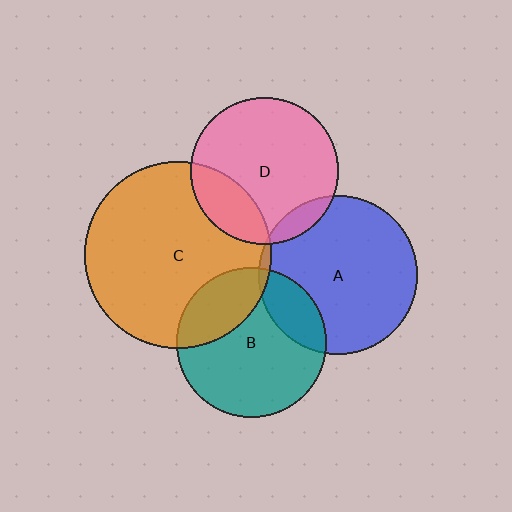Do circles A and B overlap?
Yes.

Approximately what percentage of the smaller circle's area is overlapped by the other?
Approximately 20%.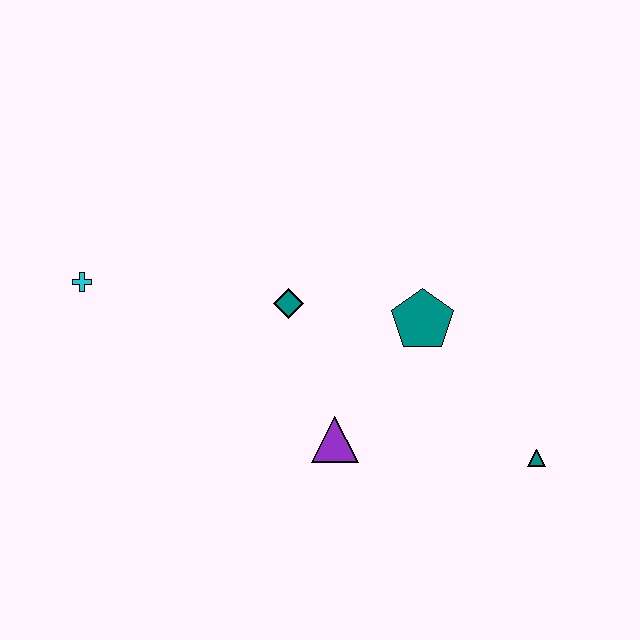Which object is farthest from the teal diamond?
The teal triangle is farthest from the teal diamond.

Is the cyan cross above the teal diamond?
Yes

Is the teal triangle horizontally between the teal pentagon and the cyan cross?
No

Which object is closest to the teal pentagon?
The teal diamond is closest to the teal pentagon.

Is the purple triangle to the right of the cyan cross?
Yes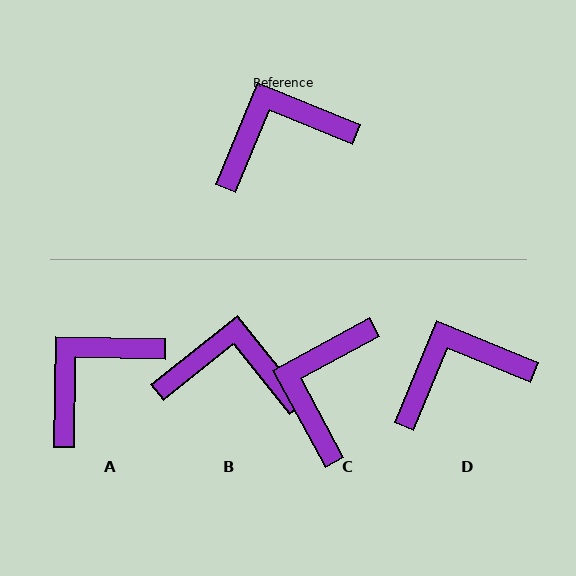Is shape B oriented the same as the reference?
No, it is off by about 29 degrees.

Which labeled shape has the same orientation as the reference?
D.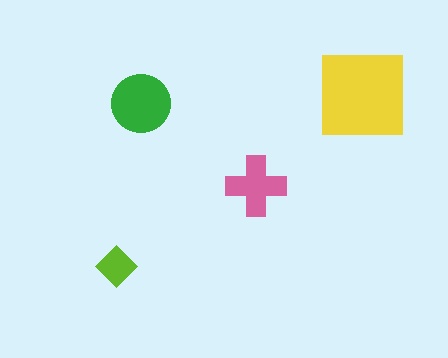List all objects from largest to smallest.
The yellow square, the green circle, the pink cross, the lime diamond.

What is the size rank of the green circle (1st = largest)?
2nd.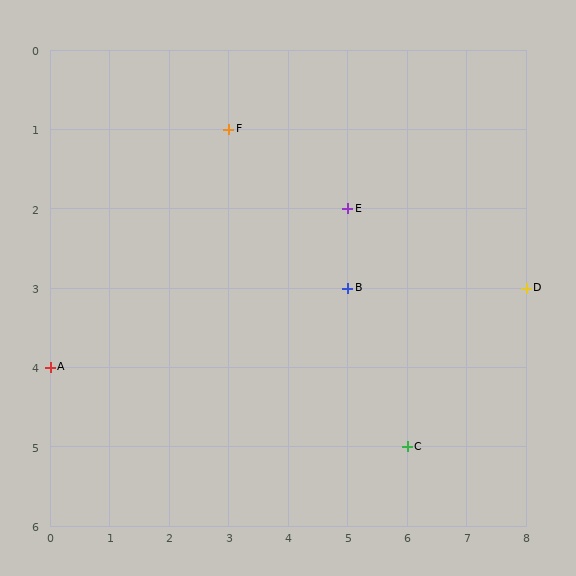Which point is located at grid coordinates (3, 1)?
Point F is at (3, 1).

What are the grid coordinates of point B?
Point B is at grid coordinates (5, 3).